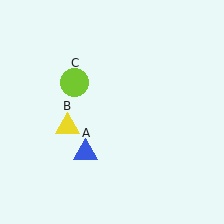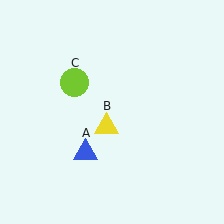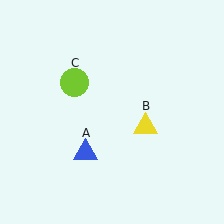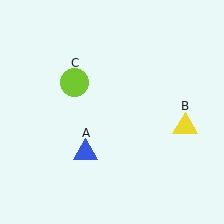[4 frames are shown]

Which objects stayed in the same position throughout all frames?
Blue triangle (object A) and lime circle (object C) remained stationary.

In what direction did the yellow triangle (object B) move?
The yellow triangle (object B) moved right.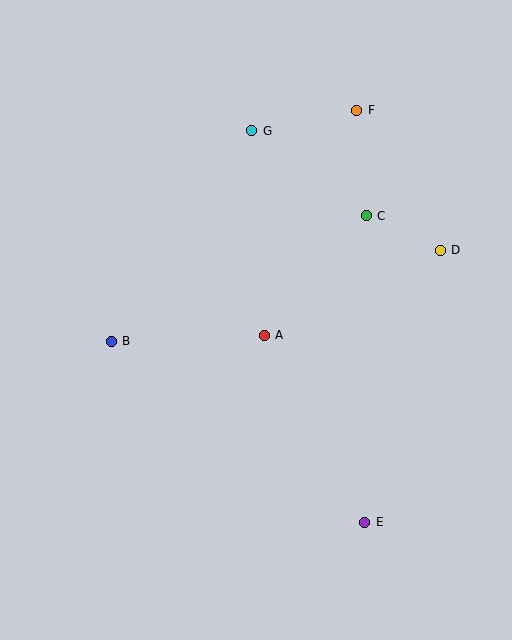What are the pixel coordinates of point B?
Point B is at (111, 341).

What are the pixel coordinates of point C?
Point C is at (366, 216).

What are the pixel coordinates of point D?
Point D is at (440, 250).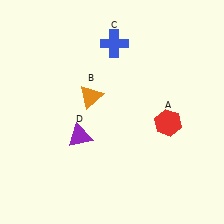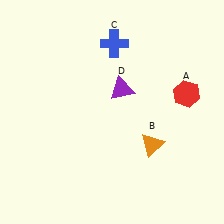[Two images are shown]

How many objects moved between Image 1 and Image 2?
3 objects moved between the two images.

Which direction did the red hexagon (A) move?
The red hexagon (A) moved up.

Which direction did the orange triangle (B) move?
The orange triangle (B) moved right.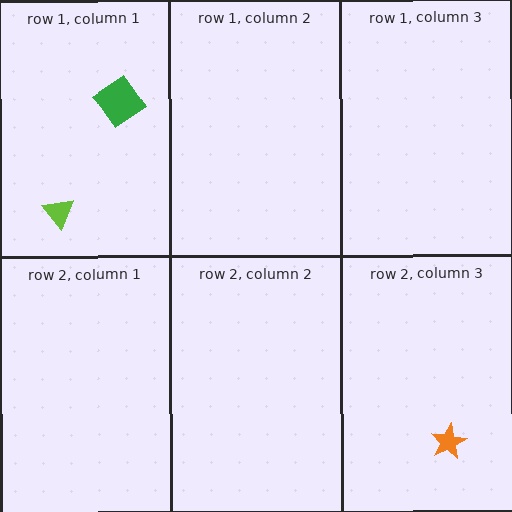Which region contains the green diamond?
The row 1, column 1 region.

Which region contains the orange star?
The row 2, column 3 region.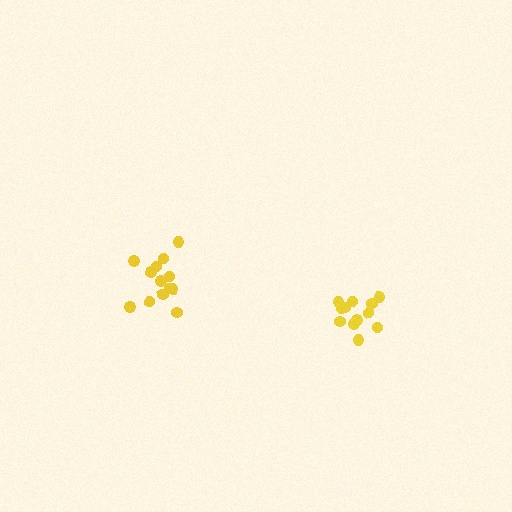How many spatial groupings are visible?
There are 2 spatial groupings.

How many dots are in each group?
Group 1: 13 dots, Group 2: 12 dots (25 total).